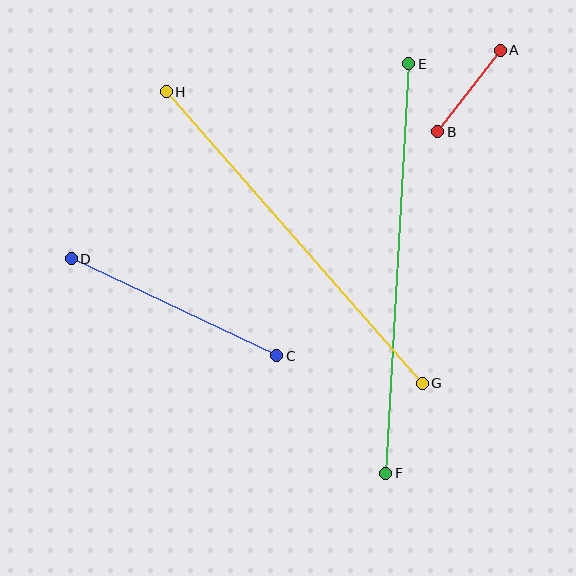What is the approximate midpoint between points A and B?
The midpoint is at approximately (469, 91) pixels.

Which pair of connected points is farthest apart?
Points E and F are farthest apart.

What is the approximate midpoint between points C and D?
The midpoint is at approximately (174, 307) pixels.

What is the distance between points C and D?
The distance is approximately 227 pixels.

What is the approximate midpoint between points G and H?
The midpoint is at approximately (294, 237) pixels.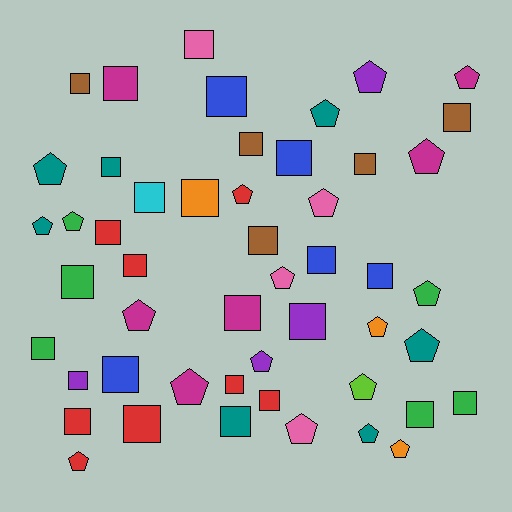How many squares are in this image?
There are 29 squares.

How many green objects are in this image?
There are 6 green objects.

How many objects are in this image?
There are 50 objects.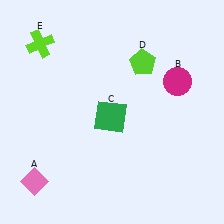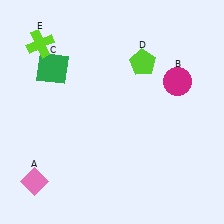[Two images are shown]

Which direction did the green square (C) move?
The green square (C) moved left.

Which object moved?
The green square (C) moved left.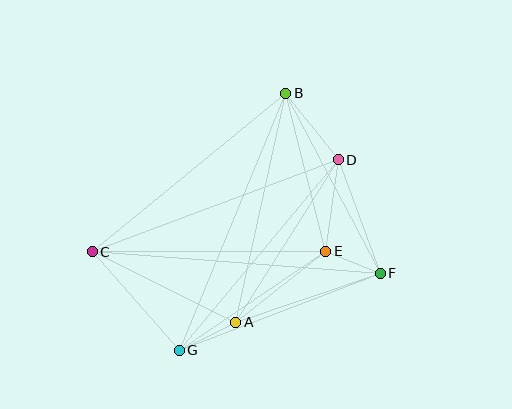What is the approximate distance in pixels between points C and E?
The distance between C and E is approximately 234 pixels.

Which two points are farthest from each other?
Points C and F are farthest from each other.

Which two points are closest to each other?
Points E and F are closest to each other.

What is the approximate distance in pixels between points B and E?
The distance between B and E is approximately 163 pixels.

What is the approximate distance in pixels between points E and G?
The distance between E and G is approximately 177 pixels.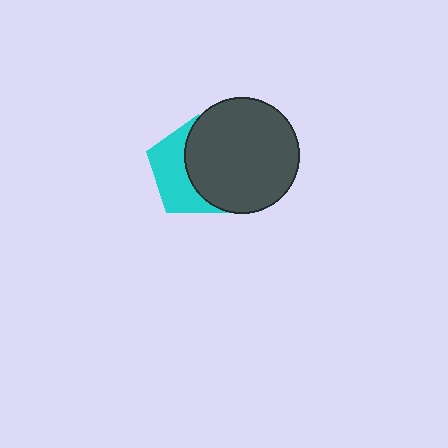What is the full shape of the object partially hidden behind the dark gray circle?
The partially hidden object is a cyan pentagon.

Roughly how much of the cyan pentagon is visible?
A small part of it is visible (roughly 43%).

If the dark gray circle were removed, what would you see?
You would see the complete cyan pentagon.